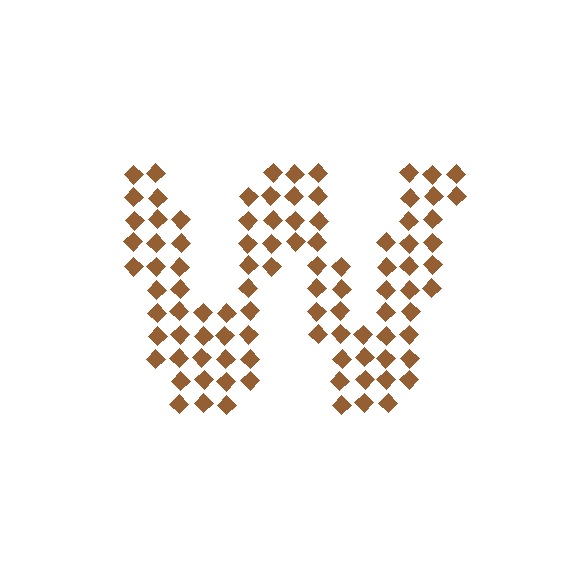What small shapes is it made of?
It is made of small diamonds.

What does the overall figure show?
The overall figure shows the letter W.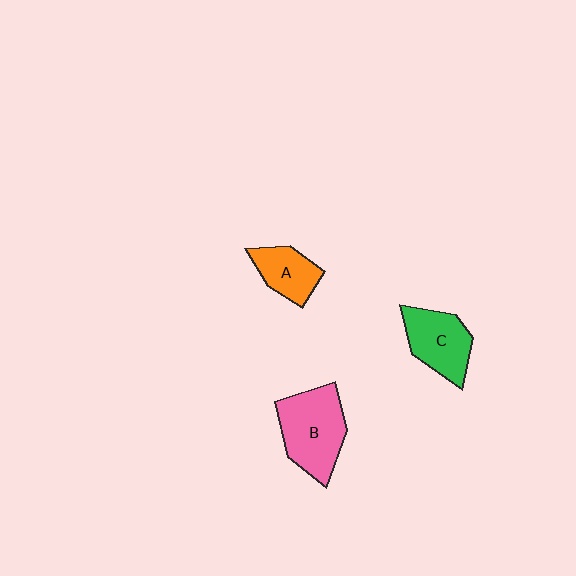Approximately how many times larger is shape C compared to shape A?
Approximately 1.3 times.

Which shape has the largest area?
Shape B (pink).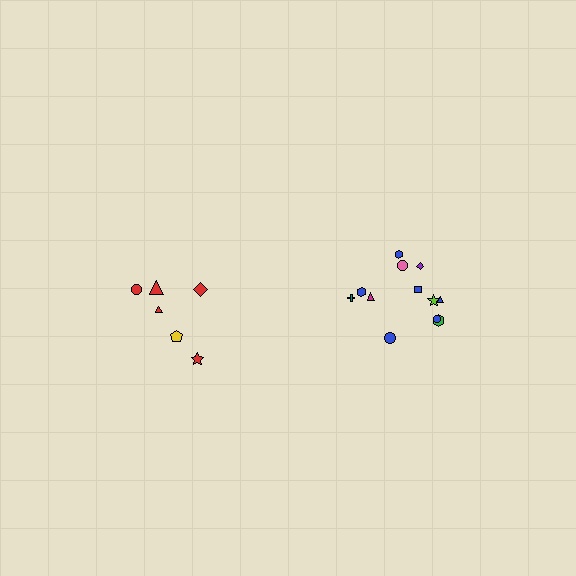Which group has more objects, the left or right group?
The right group.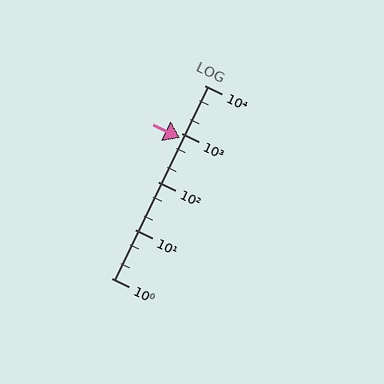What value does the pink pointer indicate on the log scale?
The pointer indicates approximately 810.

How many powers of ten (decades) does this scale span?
The scale spans 4 decades, from 1 to 10000.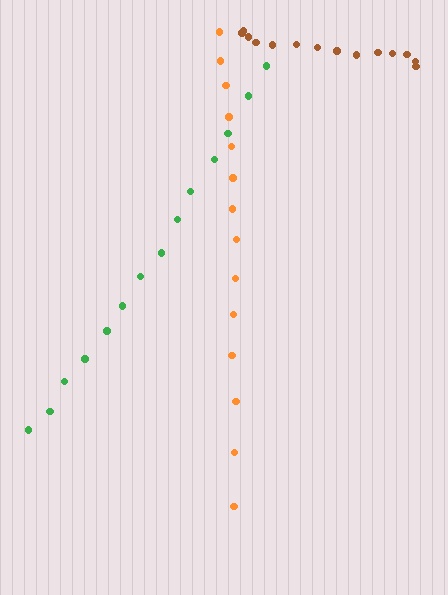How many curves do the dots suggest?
There are 3 distinct paths.